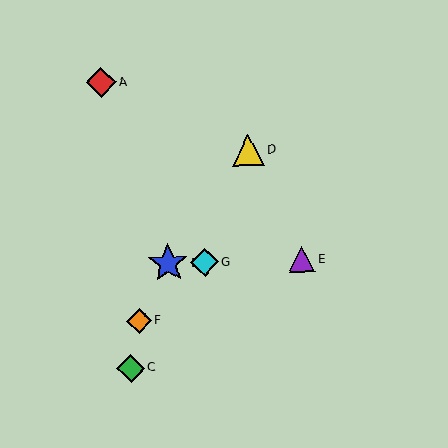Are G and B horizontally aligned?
Yes, both are at y≈262.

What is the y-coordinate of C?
Object C is at y≈368.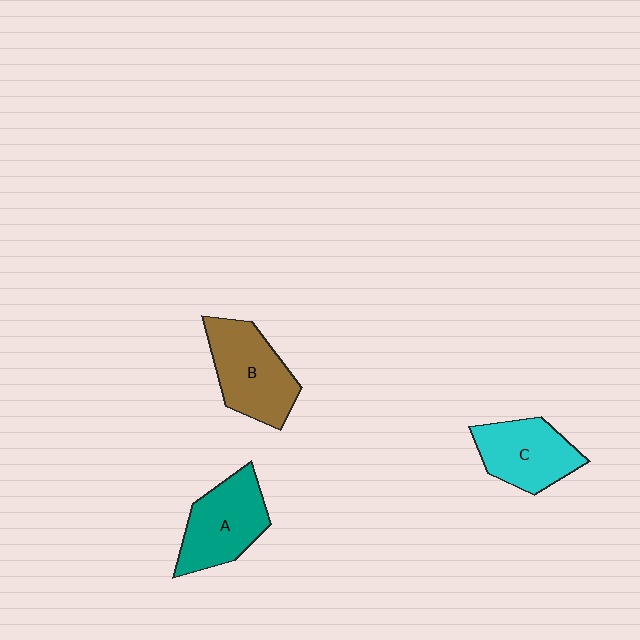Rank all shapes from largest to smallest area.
From largest to smallest: B (brown), A (teal), C (cyan).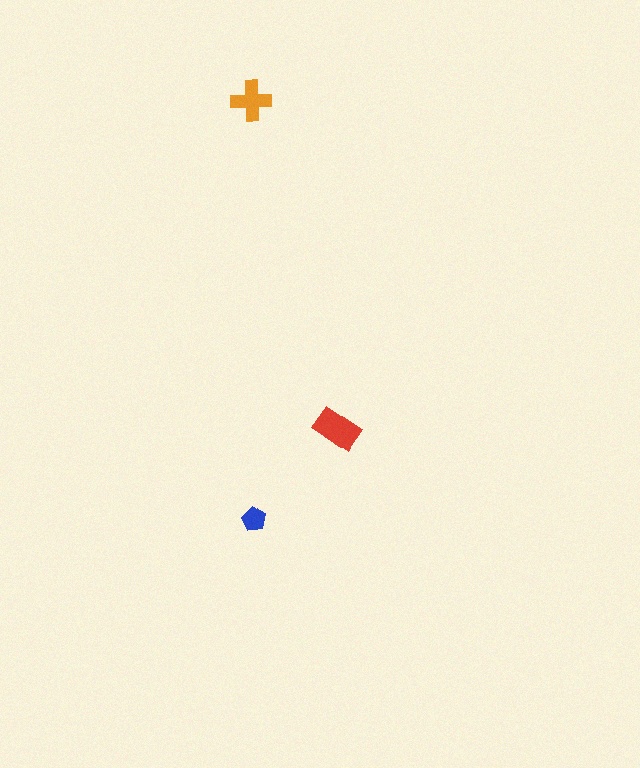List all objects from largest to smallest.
The red rectangle, the orange cross, the blue pentagon.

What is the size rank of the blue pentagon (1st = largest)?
3rd.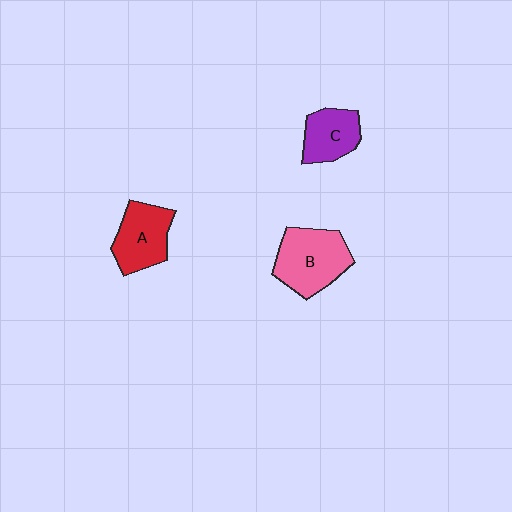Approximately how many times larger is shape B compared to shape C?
Approximately 1.5 times.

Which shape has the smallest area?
Shape C (purple).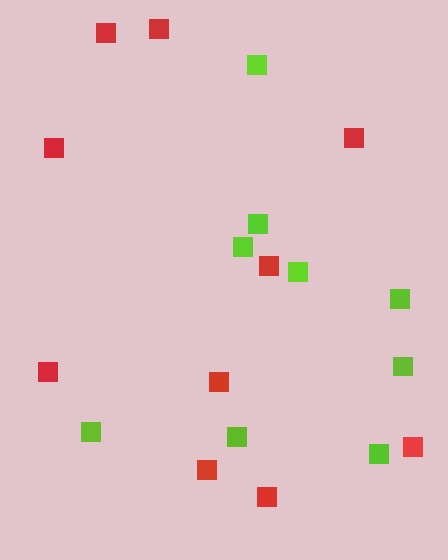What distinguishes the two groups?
There are 2 groups: one group of red squares (10) and one group of lime squares (9).